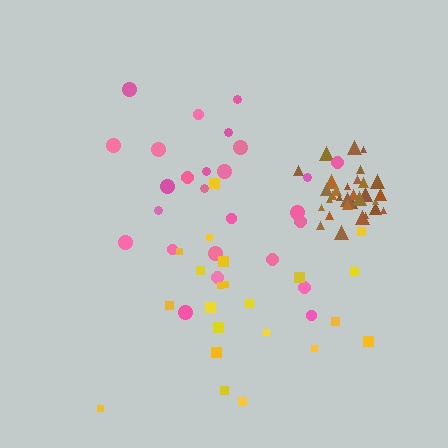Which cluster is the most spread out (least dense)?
Yellow.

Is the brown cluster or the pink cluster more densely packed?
Brown.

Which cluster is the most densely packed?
Brown.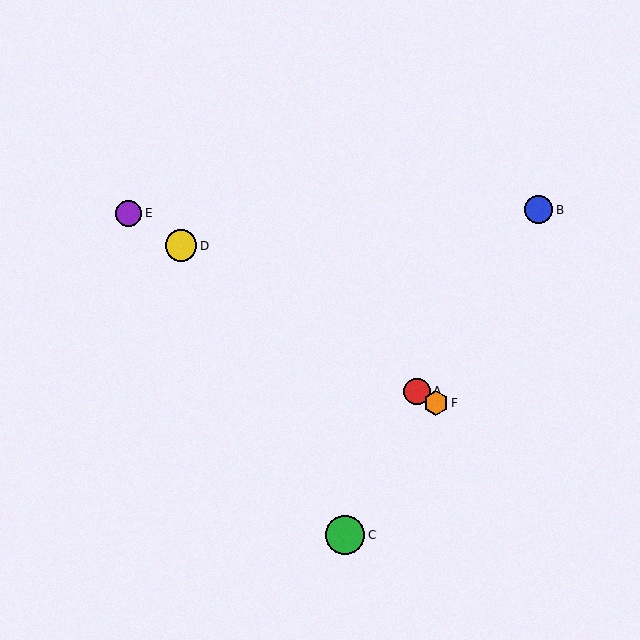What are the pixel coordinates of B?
Object B is at (539, 210).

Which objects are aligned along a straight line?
Objects A, D, E, F are aligned along a straight line.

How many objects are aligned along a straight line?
4 objects (A, D, E, F) are aligned along a straight line.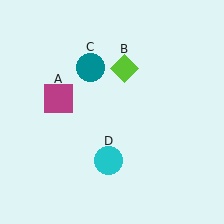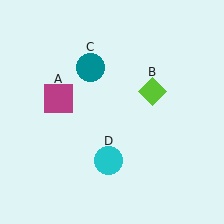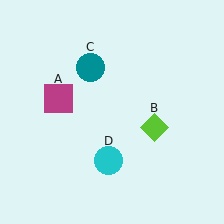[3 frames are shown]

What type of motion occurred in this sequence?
The lime diamond (object B) rotated clockwise around the center of the scene.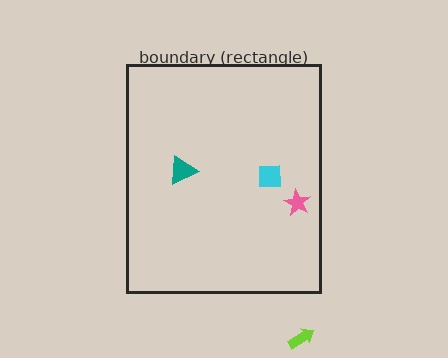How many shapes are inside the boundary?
3 inside, 1 outside.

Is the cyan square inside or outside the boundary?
Inside.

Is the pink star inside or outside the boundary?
Inside.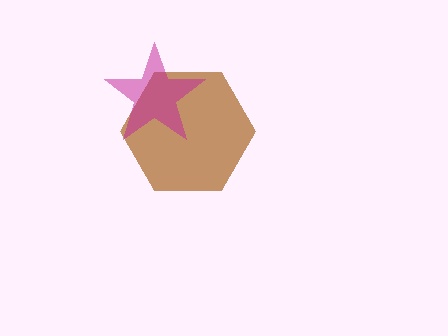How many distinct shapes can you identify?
There are 2 distinct shapes: a brown hexagon, a magenta star.